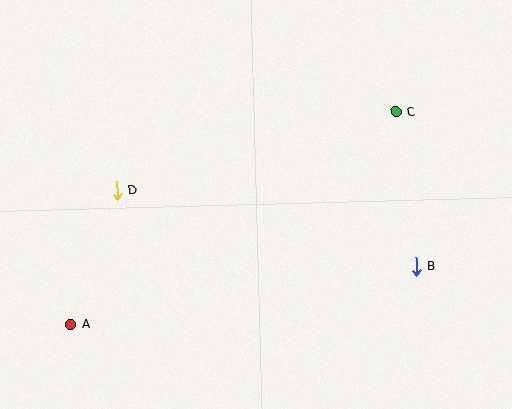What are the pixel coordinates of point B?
Point B is at (416, 267).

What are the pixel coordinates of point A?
Point A is at (71, 324).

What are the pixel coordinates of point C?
Point C is at (396, 112).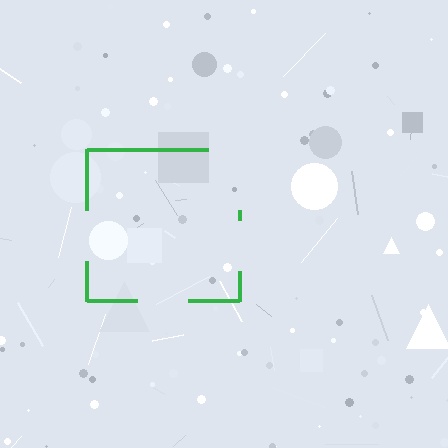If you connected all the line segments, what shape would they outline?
They would outline a square.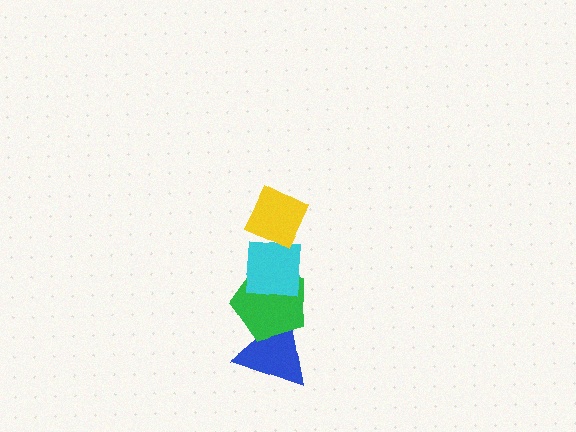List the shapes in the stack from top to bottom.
From top to bottom: the yellow diamond, the cyan square, the green pentagon, the blue triangle.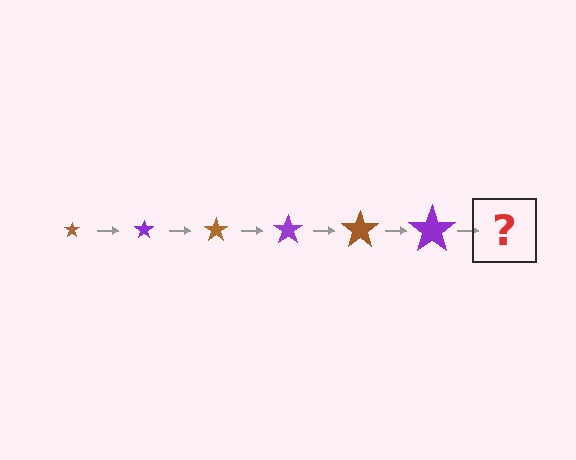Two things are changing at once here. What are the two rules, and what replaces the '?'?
The two rules are that the star grows larger each step and the color cycles through brown and purple. The '?' should be a brown star, larger than the previous one.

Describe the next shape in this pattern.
It should be a brown star, larger than the previous one.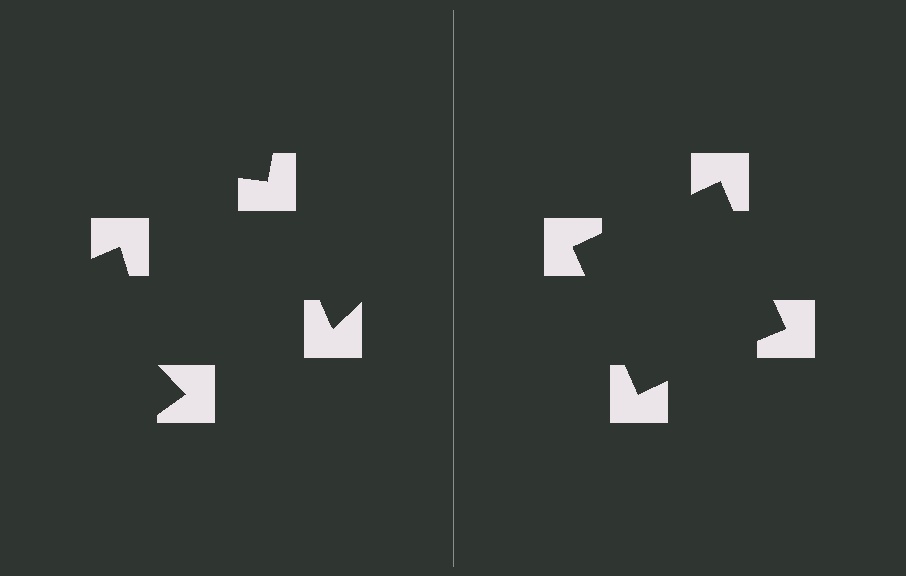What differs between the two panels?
The notched squares are positioned identically on both sides; only the wedge orientations differ. On the right they align to a square; on the left they are misaligned.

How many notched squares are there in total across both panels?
8 — 4 on each side.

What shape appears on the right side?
An illusory square.